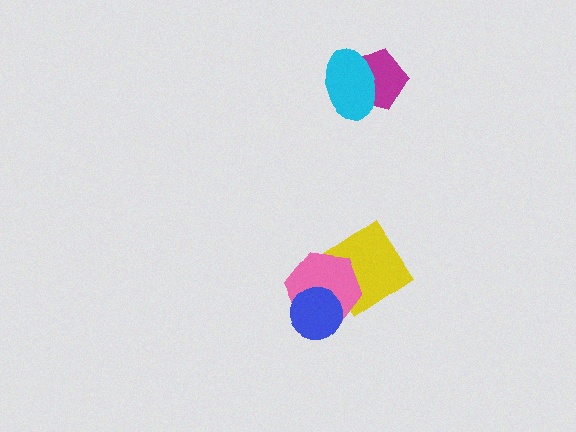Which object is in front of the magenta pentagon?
The cyan ellipse is in front of the magenta pentagon.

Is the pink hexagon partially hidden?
Yes, it is partially covered by another shape.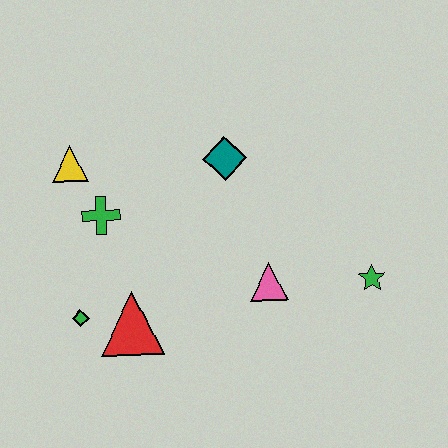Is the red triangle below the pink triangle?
Yes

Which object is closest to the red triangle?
The green diamond is closest to the red triangle.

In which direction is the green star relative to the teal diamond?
The green star is to the right of the teal diamond.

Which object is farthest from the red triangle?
The green star is farthest from the red triangle.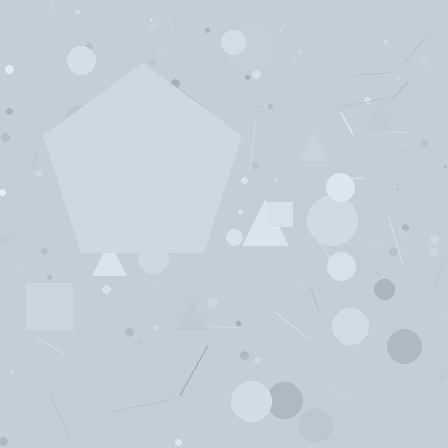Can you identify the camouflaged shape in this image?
The camouflaged shape is a pentagon.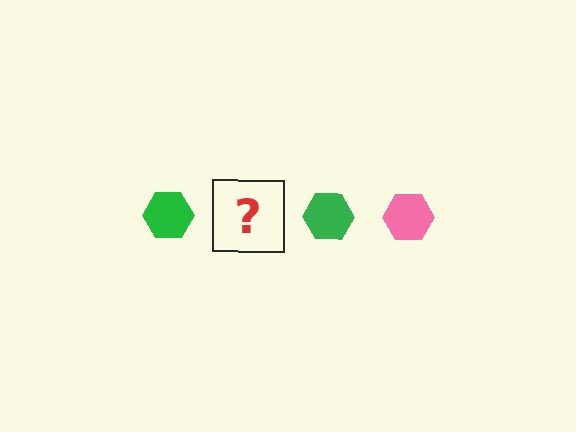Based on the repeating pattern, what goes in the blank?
The blank should be a pink hexagon.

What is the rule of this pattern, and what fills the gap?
The rule is that the pattern cycles through green, pink hexagons. The gap should be filled with a pink hexagon.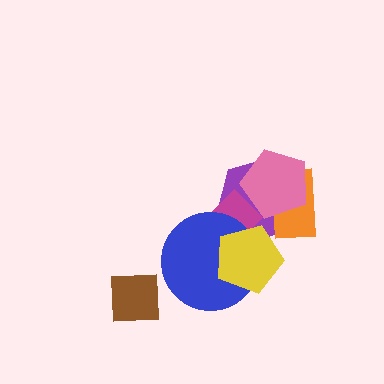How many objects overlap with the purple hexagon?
5 objects overlap with the purple hexagon.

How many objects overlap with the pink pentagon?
3 objects overlap with the pink pentagon.